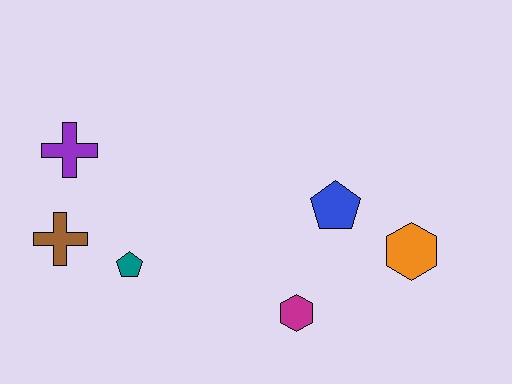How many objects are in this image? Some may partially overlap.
There are 6 objects.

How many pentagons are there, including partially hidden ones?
There are 2 pentagons.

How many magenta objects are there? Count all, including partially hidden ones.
There is 1 magenta object.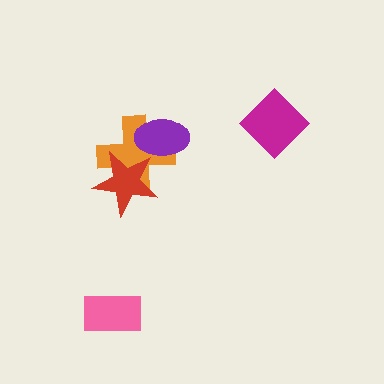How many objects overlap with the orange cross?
2 objects overlap with the orange cross.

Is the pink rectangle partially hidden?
No, no other shape covers it.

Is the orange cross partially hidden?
Yes, it is partially covered by another shape.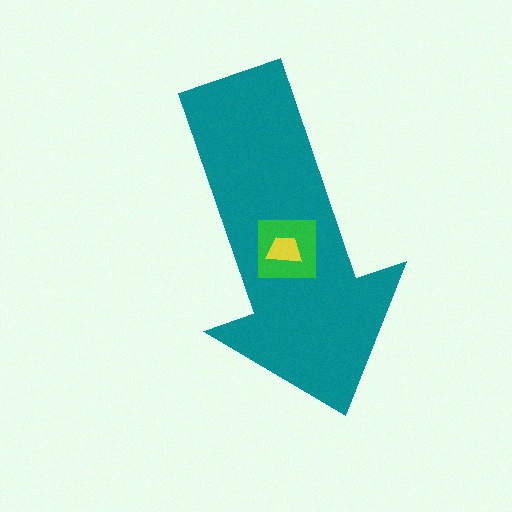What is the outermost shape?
The teal arrow.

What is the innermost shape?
The yellow trapezoid.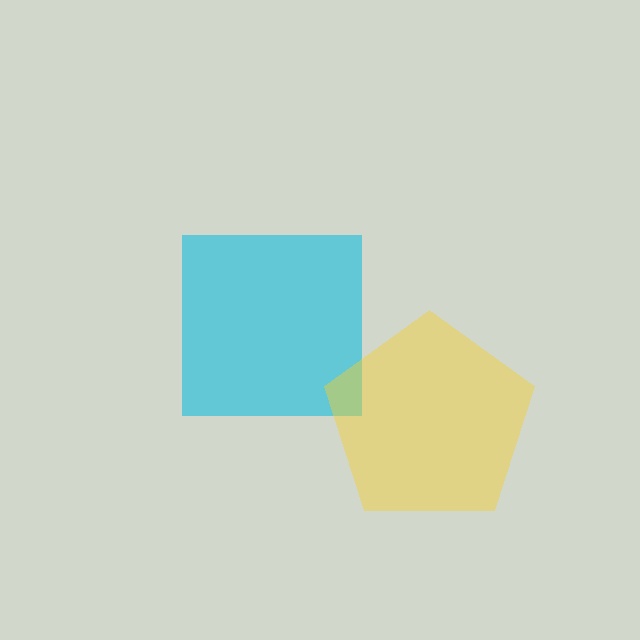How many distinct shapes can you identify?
There are 2 distinct shapes: a cyan square, a yellow pentagon.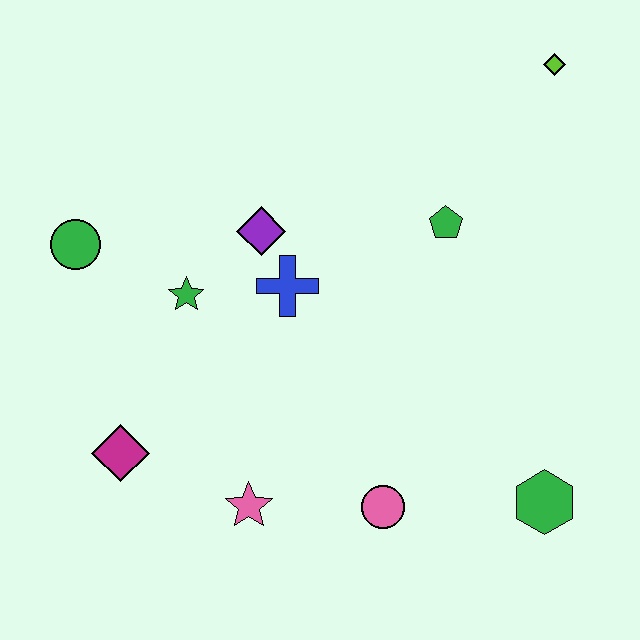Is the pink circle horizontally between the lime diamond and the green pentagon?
No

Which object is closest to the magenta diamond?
The pink star is closest to the magenta diamond.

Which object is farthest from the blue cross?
The lime diamond is farthest from the blue cross.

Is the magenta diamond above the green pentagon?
No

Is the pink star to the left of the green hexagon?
Yes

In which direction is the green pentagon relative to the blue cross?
The green pentagon is to the right of the blue cross.